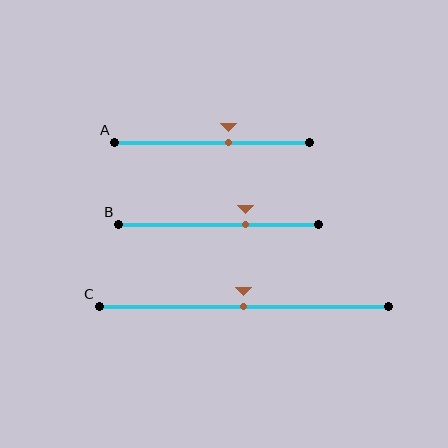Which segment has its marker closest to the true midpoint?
Segment C has its marker closest to the true midpoint.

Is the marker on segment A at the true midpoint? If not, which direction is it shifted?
No, the marker on segment A is shifted to the right by about 9% of the segment length.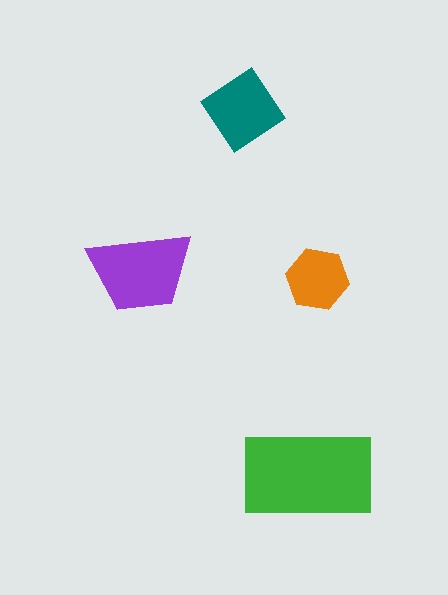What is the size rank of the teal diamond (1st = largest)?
3rd.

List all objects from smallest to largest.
The orange hexagon, the teal diamond, the purple trapezoid, the green rectangle.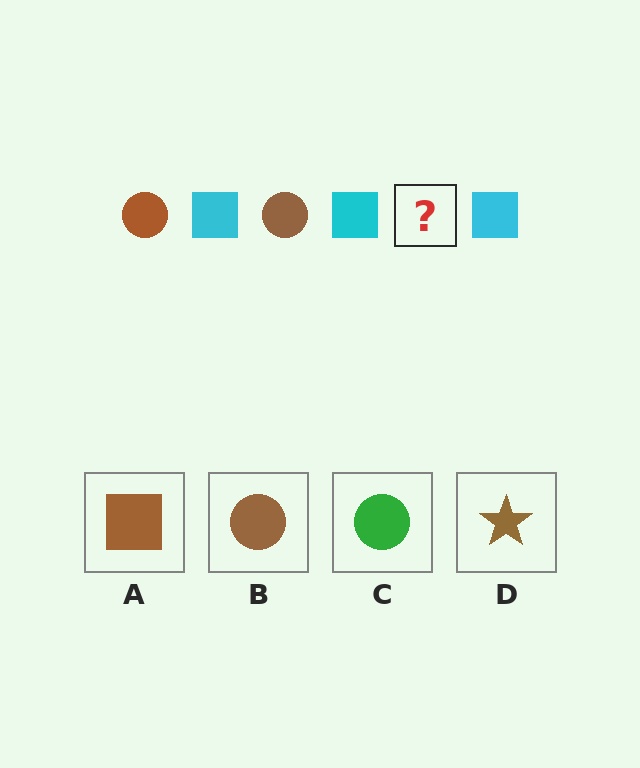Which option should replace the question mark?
Option B.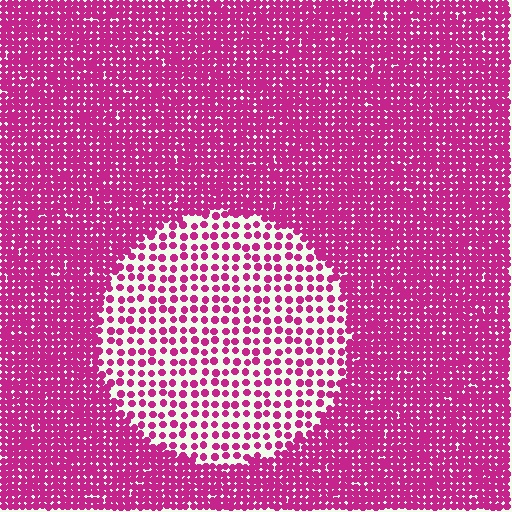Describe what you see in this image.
The image contains small magenta elements arranged at two different densities. A circle-shaped region is visible where the elements are less densely packed than the surrounding area.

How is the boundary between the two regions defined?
The boundary is defined by a change in element density (approximately 2.6x ratio). All elements are the same color, size, and shape.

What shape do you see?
I see a circle.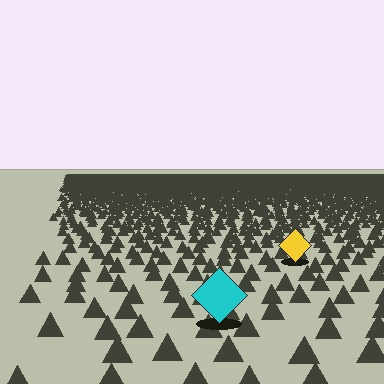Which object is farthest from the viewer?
The yellow diamond is farthest from the viewer. It appears smaller and the ground texture around it is denser.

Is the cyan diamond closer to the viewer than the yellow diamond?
Yes. The cyan diamond is closer — you can tell from the texture gradient: the ground texture is coarser near it.